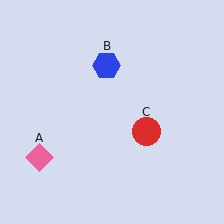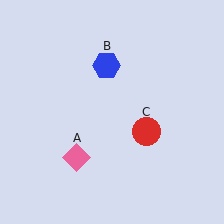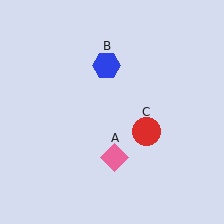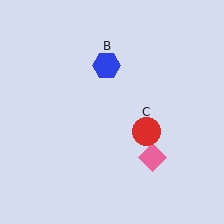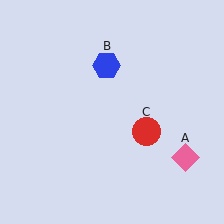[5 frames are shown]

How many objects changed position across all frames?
1 object changed position: pink diamond (object A).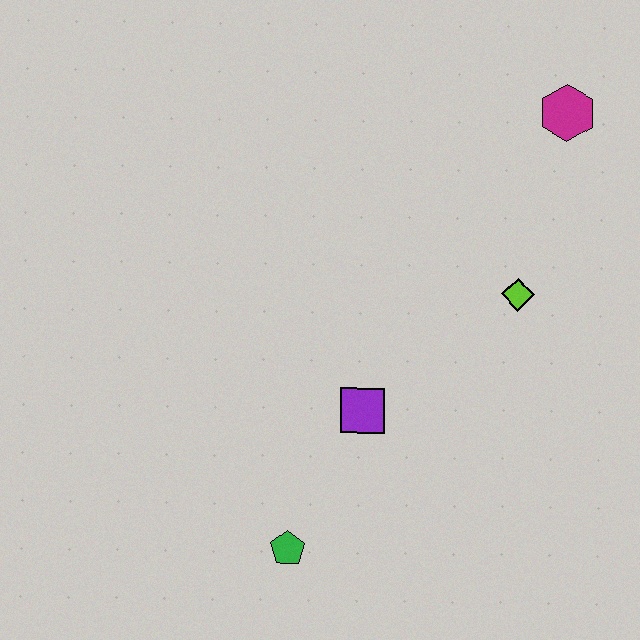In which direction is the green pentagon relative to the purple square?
The green pentagon is below the purple square.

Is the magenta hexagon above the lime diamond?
Yes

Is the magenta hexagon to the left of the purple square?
No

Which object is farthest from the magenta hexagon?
The green pentagon is farthest from the magenta hexagon.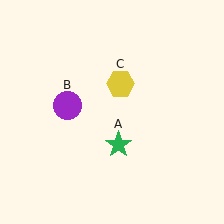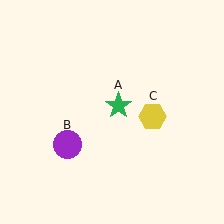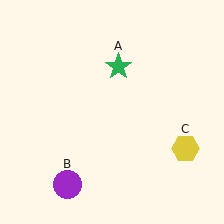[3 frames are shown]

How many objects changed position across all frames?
3 objects changed position: green star (object A), purple circle (object B), yellow hexagon (object C).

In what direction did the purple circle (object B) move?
The purple circle (object B) moved down.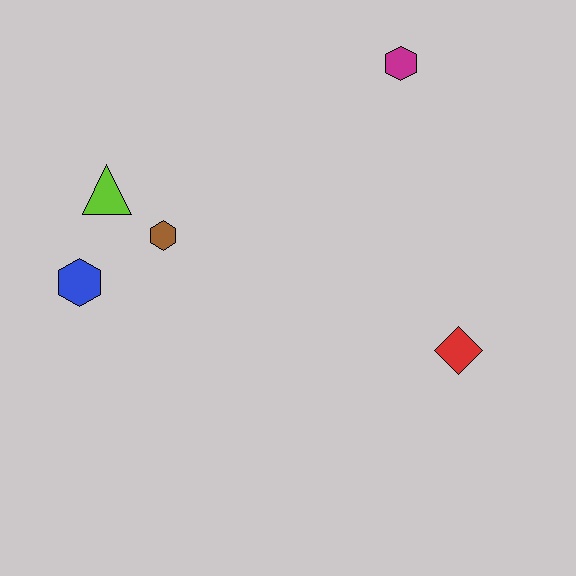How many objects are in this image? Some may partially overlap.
There are 5 objects.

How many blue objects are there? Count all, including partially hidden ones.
There is 1 blue object.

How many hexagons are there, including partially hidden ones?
There are 3 hexagons.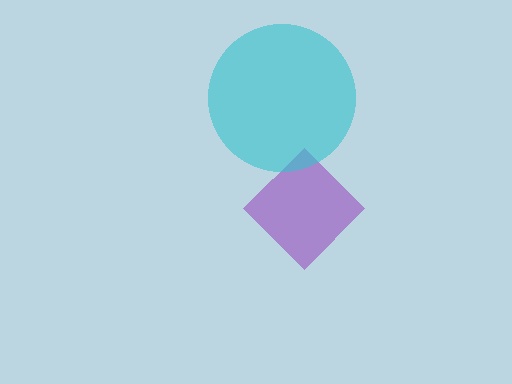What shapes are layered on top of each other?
The layered shapes are: a purple diamond, a cyan circle.